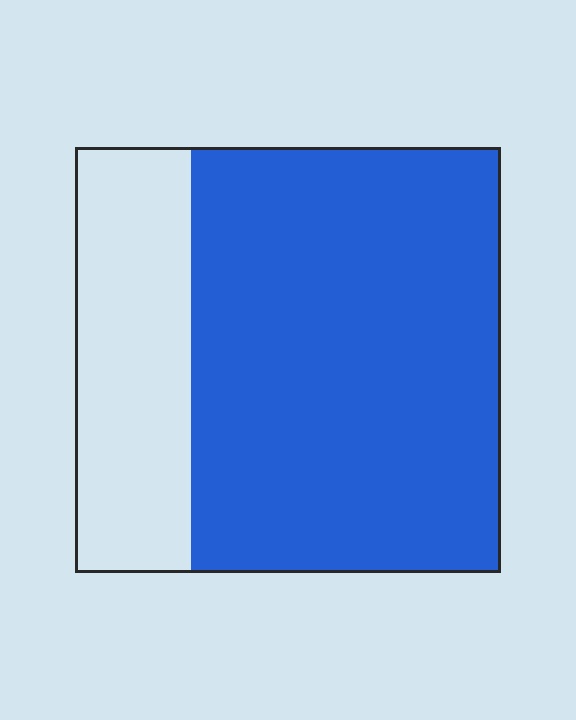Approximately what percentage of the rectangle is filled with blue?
Approximately 75%.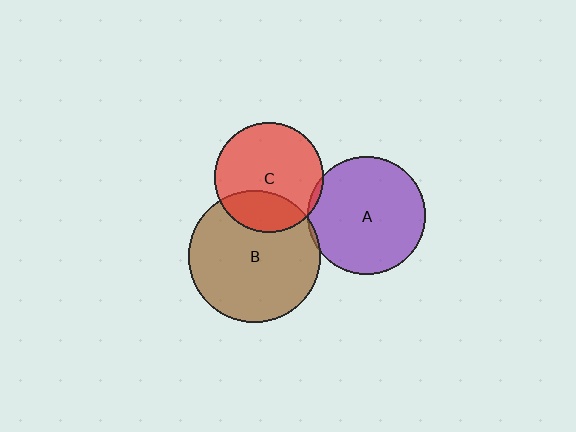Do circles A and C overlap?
Yes.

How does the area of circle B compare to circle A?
Approximately 1.3 times.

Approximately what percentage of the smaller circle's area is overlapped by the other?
Approximately 5%.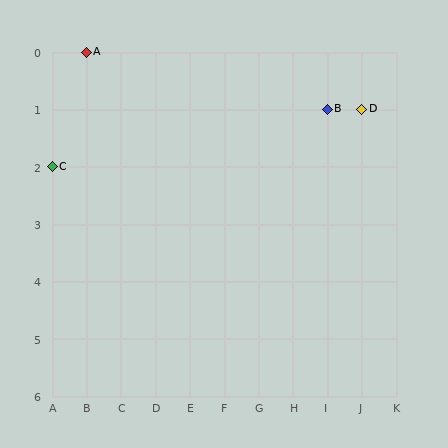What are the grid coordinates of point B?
Point B is at grid coordinates (I, 1).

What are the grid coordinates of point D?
Point D is at grid coordinates (J, 1).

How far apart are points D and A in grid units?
Points D and A are 8 columns and 1 row apart (about 8.1 grid units diagonally).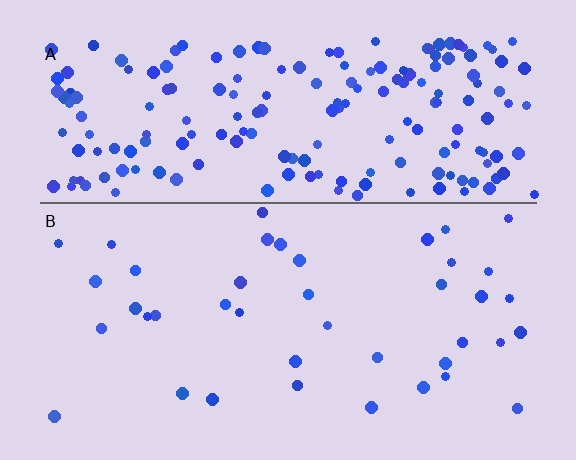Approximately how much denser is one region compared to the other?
Approximately 4.9× — region A over region B.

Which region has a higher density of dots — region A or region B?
A (the top).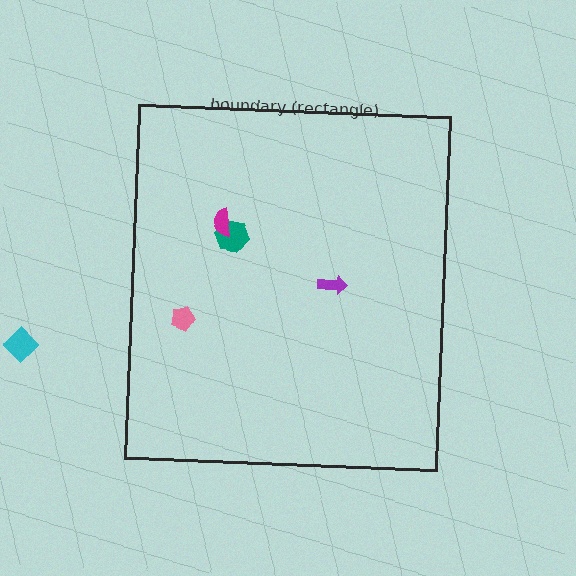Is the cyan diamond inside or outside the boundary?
Outside.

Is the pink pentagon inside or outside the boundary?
Inside.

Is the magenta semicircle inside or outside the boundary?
Inside.